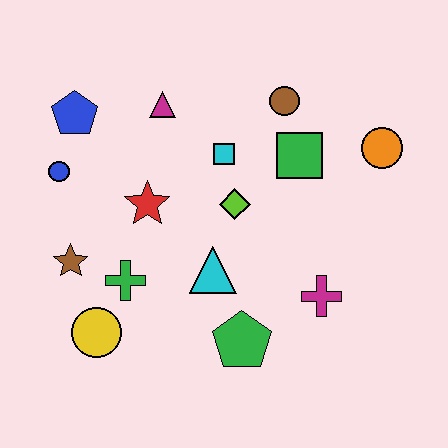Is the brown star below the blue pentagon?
Yes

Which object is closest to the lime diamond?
The cyan square is closest to the lime diamond.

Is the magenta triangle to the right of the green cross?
Yes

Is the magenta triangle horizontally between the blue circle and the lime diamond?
Yes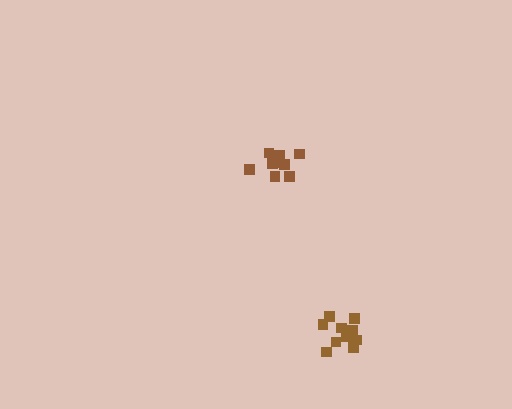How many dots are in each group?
Group 1: 10 dots, Group 2: 11 dots (21 total).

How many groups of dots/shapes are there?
There are 2 groups.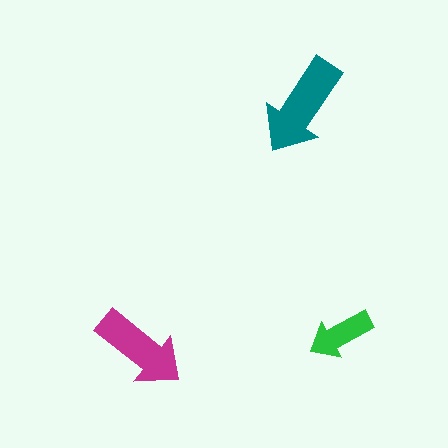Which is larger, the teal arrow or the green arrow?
The teal one.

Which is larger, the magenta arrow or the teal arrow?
The teal one.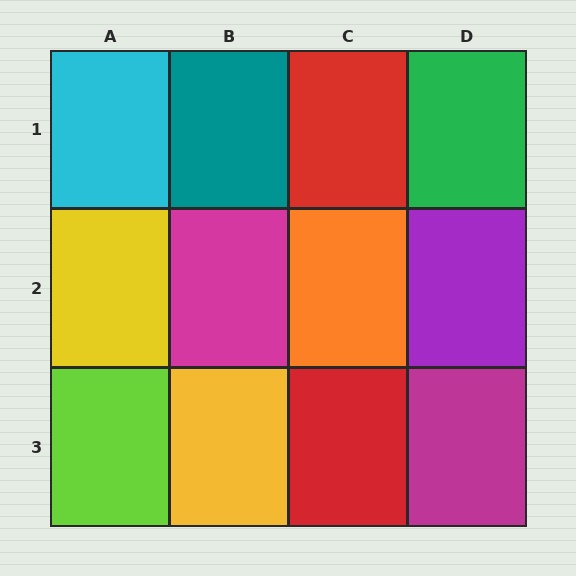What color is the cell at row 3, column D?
Magenta.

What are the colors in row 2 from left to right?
Yellow, magenta, orange, purple.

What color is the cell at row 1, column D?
Green.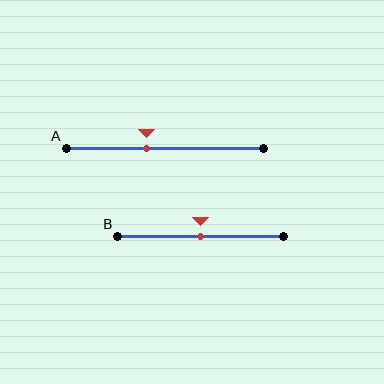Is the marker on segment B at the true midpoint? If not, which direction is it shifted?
Yes, the marker on segment B is at the true midpoint.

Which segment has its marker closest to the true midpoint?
Segment B has its marker closest to the true midpoint.